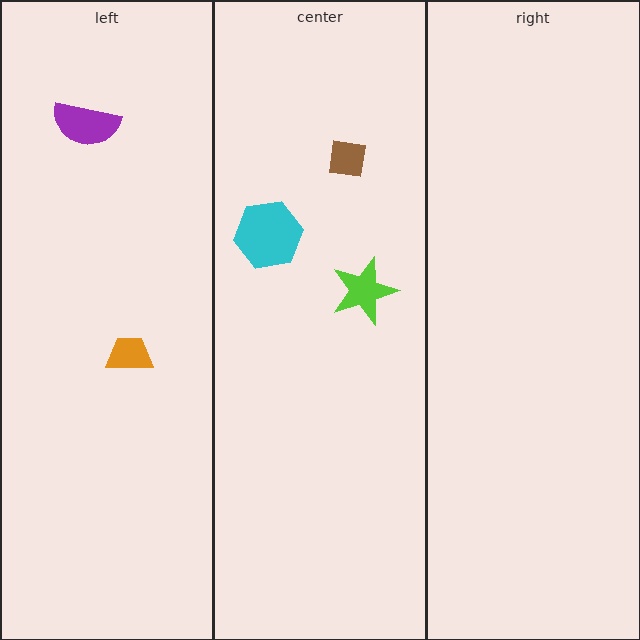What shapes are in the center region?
The lime star, the cyan hexagon, the brown square.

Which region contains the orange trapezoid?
The left region.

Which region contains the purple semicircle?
The left region.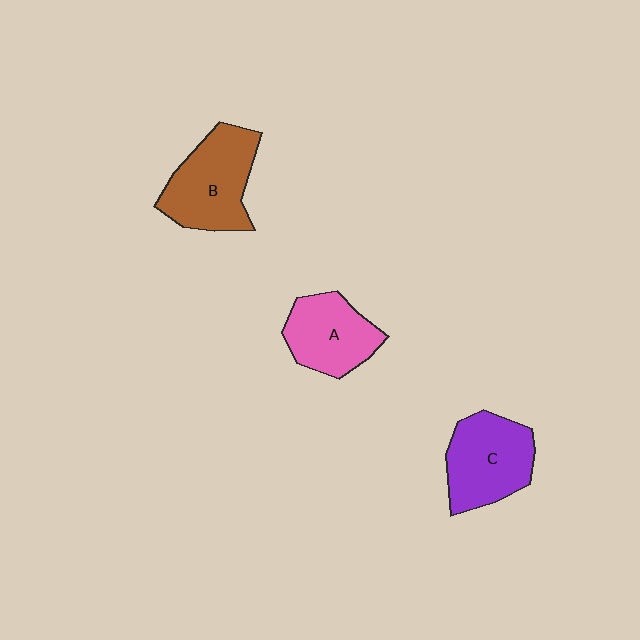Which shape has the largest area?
Shape B (brown).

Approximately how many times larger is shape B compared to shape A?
Approximately 1.3 times.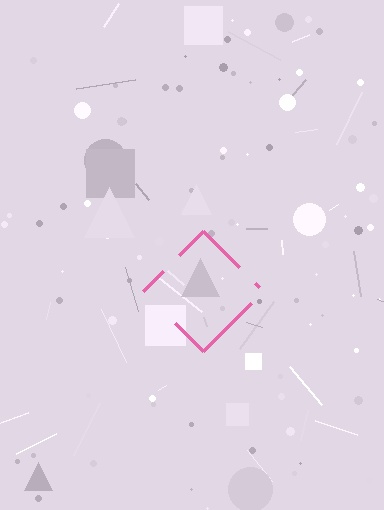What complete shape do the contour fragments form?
The contour fragments form a diamond.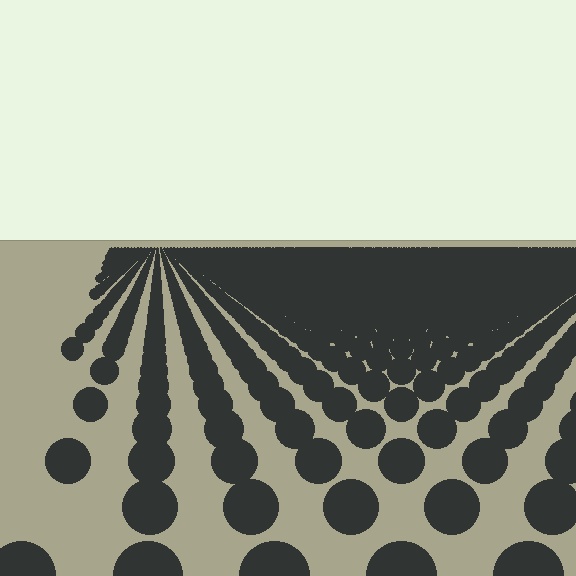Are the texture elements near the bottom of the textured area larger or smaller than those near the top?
Larger. Near the bottom, elements are closer to the viewer and appear at a bigger on-screen size.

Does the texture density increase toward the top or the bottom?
Density increases toward the top.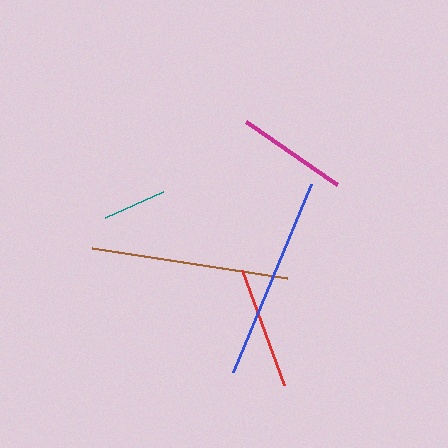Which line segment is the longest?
The blue line is the longest at approximately 204 pixels.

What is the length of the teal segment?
The teal segment is approximately 63 pixels long.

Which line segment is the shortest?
The teal line is the shortest at approximately 63 pixels.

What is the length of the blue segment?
The blue segment is approximately 204 pixels long.